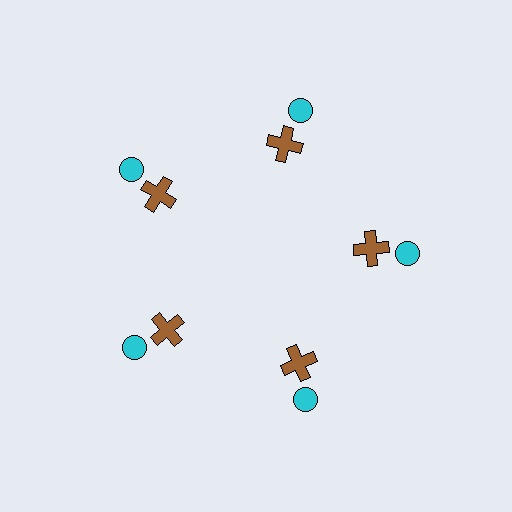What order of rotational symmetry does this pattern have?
This pattern has 5-fold rotational symmetry.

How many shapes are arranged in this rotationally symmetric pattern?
There are 10 shapes, arranged in 5 groups of 2.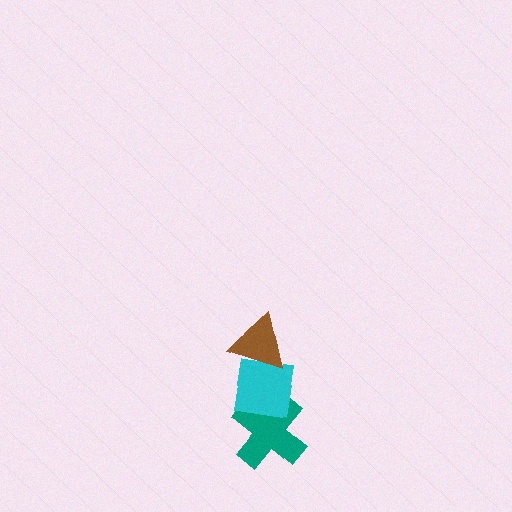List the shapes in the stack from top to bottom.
From top to bottom: the brown triangle, the cyan square, the teal cross.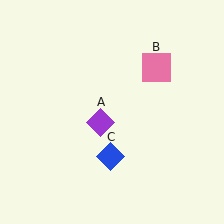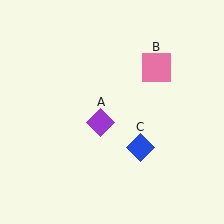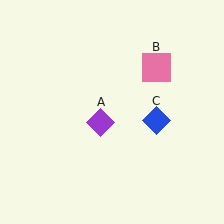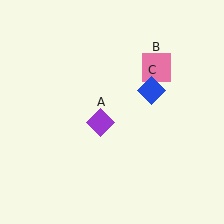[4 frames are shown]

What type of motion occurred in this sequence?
The blue diamond (object C) rotated counterclockwise around the center of the scene.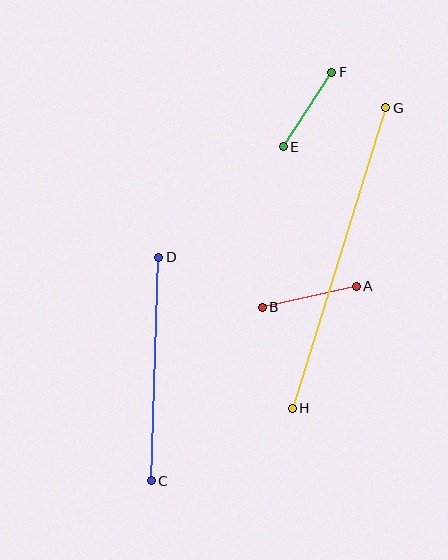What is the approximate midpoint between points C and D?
The midpoint is at approximately (155, 369) pixels.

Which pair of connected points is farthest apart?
Points G and H are farthest apart.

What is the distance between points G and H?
The distance is approximately 315 pixels.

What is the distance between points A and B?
The distance is approximately 97 pixels.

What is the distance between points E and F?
The distance is approximately 89 pixels.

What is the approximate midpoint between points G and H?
The midpoint is at approximately (339, 258) pixels.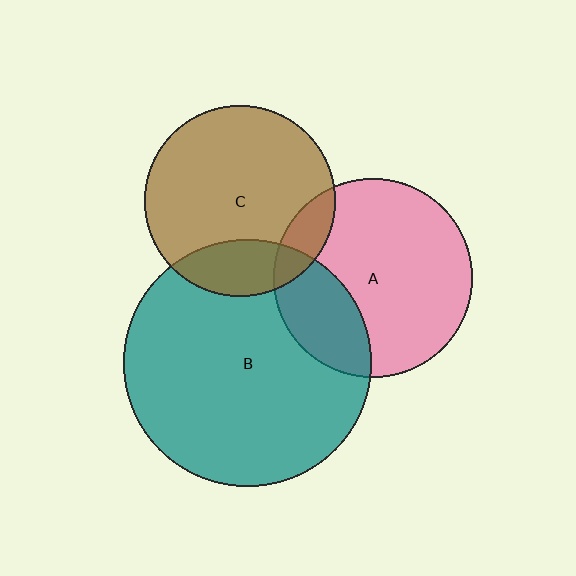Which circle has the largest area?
Circle B (teal).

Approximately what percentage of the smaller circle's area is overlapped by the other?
Approximately 10%.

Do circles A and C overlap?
Yes.